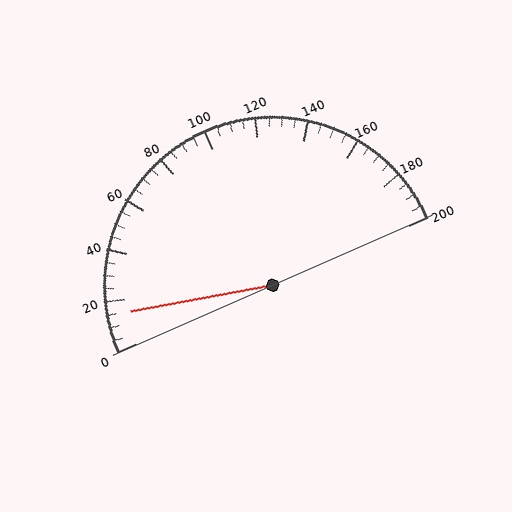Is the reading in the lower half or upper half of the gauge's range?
The reading is in the lower half of the range (0 to 200).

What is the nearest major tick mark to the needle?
The nearest major tick mark is 20.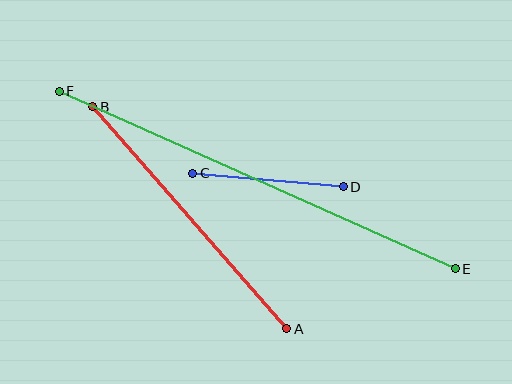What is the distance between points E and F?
The distance is approximately 434 pixels.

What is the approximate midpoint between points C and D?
The midpoint is at approximately (268, 180) pixels.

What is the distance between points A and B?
The distance is approximately 294 pixels.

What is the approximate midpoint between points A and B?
The midpoint is at approximately (190, 218) pixels.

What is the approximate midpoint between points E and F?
The midpoint is at approximately (257, 180) pixels.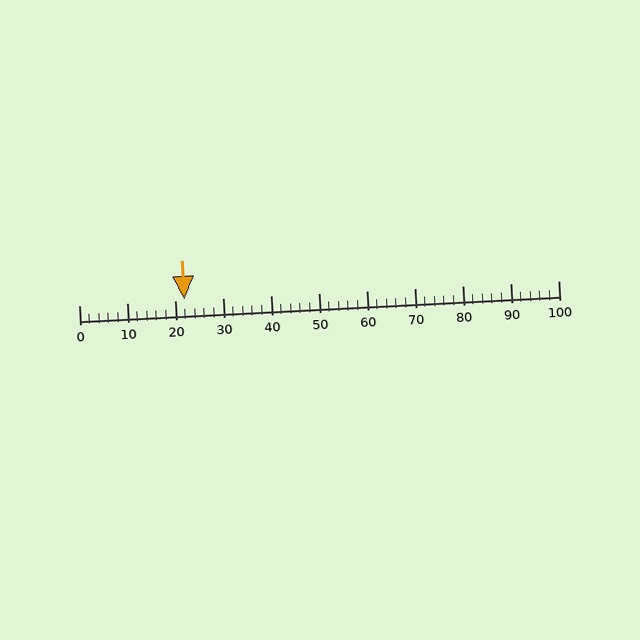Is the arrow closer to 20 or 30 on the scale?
The arrow is closer to 20.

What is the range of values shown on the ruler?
The ruler shows values from 0 to 100.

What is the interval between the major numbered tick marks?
The major tick marks are spaced 10 units apart.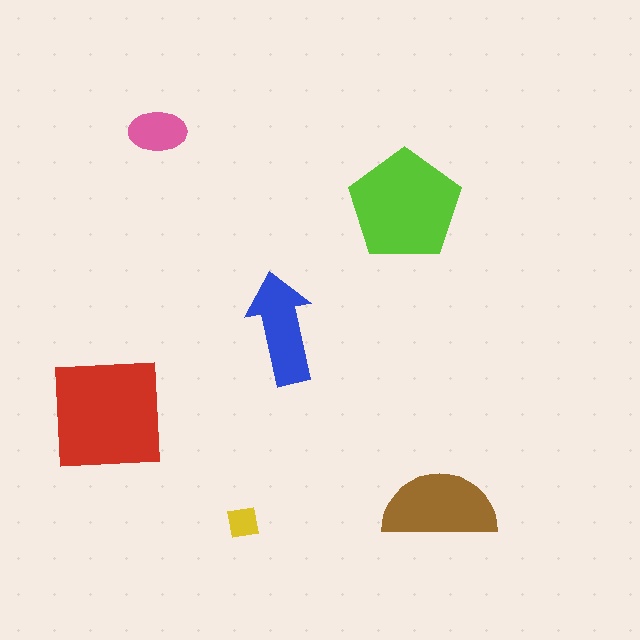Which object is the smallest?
The yellow square.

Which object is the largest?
The red square.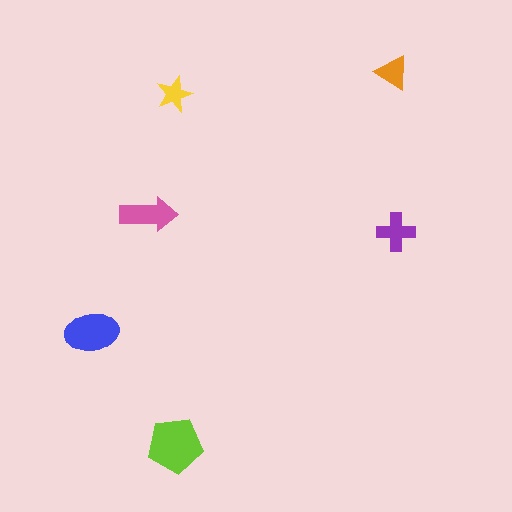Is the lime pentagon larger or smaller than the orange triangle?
Larger.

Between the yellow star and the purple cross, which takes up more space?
The purple cross.